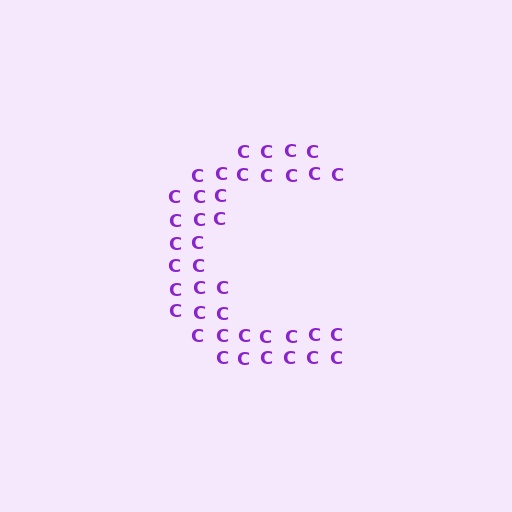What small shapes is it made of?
It is made of small letter C's.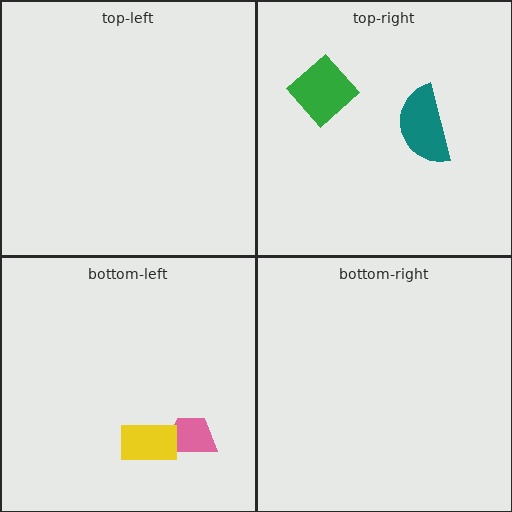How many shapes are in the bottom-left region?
2.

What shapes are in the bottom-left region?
The pink trapezoid, the yellow rectangle.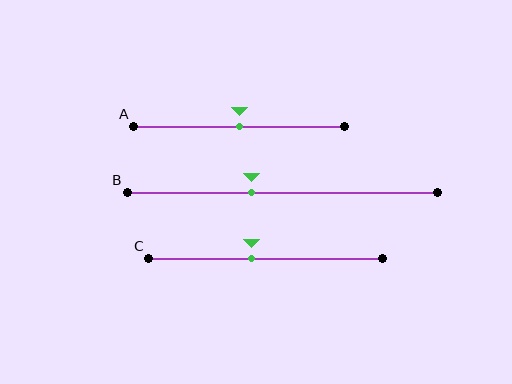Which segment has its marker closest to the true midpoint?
Segment A has its marker closest to the true midpoint.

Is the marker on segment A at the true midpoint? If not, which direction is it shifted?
Yes, the marker on segment A is at the true midpoint.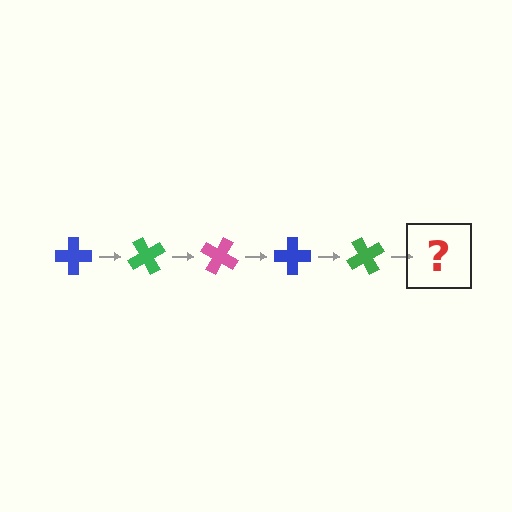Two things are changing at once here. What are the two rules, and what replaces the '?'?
The two rules are that it rotates 60 degrees each step and the color cycles through blue, green, and pink. The '?' should be a pink cross, rotated 300 degrees from the start.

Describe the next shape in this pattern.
It should be a pink cross, rotated 300 degrees from the start.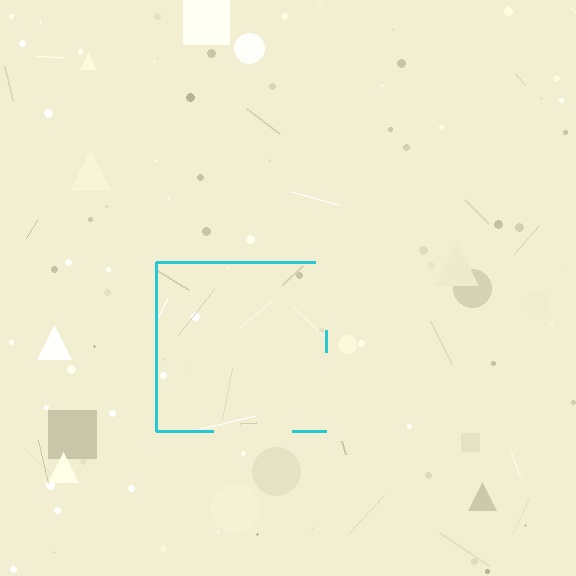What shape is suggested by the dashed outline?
The dashed outline suggests a square.